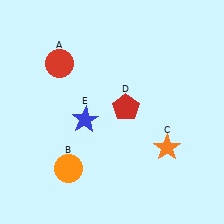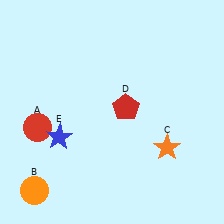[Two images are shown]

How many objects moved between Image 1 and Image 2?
3 objects moved between the two images.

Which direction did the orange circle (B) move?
The orange circle (B) moved left.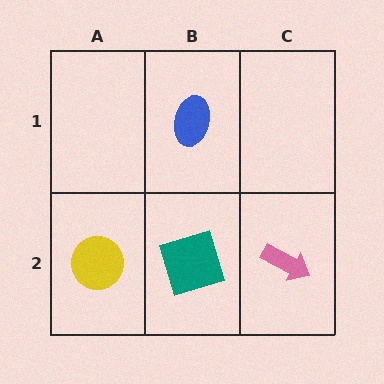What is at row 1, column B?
A blue ellipse.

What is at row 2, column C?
A pink arrow.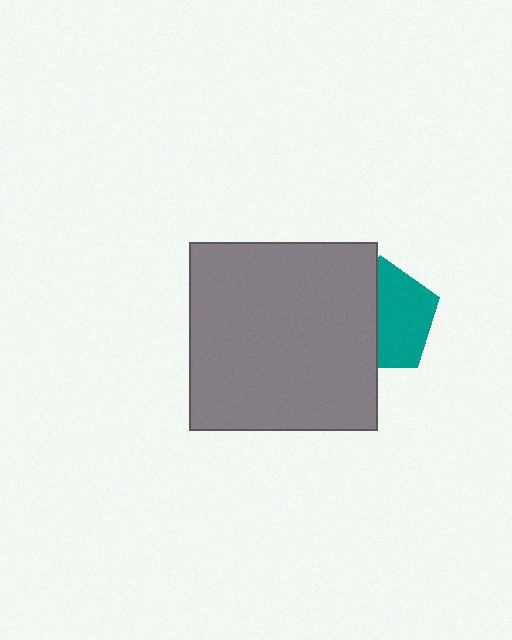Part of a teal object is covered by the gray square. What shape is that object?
It is a pentagon.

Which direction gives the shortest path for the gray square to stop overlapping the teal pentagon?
Moving left gives the shortest separation.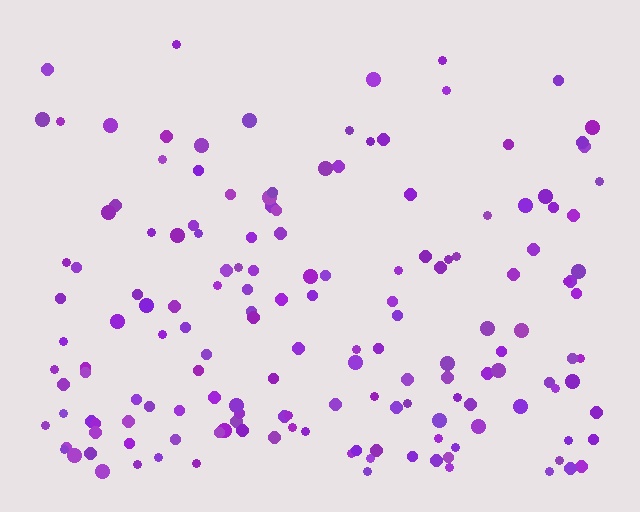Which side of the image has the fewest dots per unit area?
The top.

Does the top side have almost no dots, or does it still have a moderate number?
Still a moderate number, just noticeably fewer than the bottom.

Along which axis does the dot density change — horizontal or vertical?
Vertical.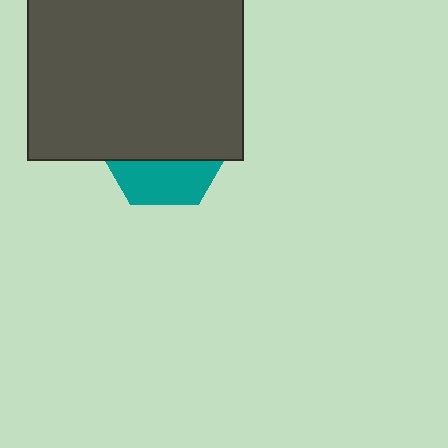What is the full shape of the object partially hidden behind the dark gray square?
The partially hidden object is a teal hexagon.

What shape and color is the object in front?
The object in front is a dark gray square.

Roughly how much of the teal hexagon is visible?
A small part of it is visible (roughly 33%).